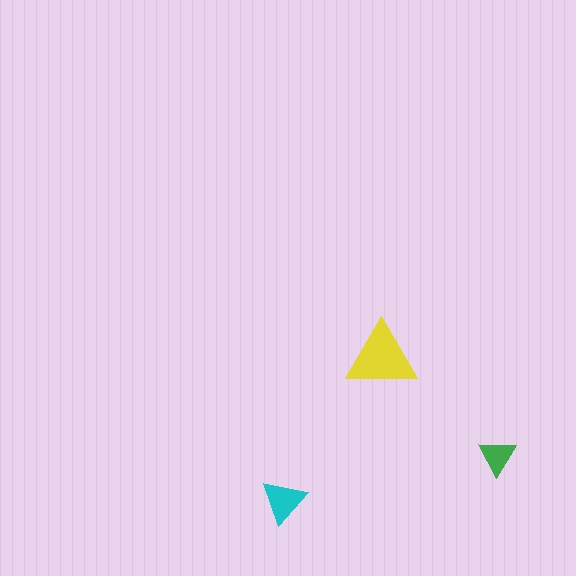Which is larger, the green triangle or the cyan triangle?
The cyan one.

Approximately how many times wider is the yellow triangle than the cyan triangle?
About 1.5 times wider.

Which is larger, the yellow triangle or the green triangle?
The yellow one.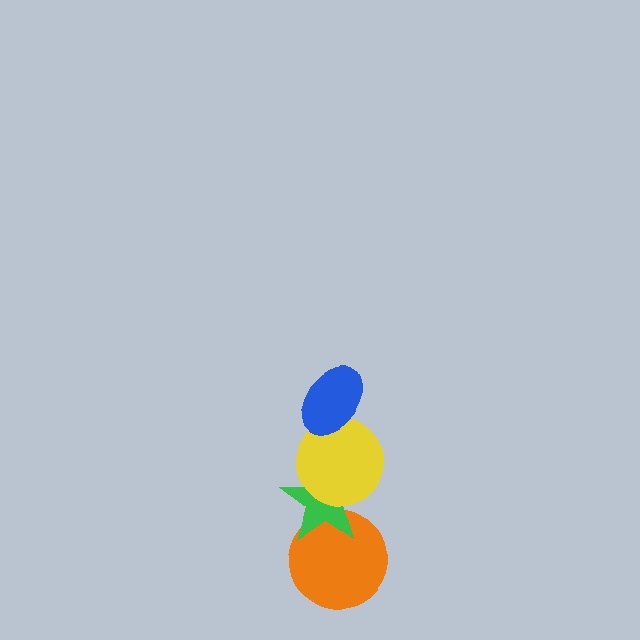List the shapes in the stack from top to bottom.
From top to bottom: the blue ellipse, the yellow circle, the green star, the orange circle.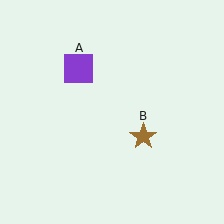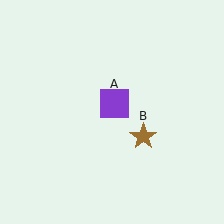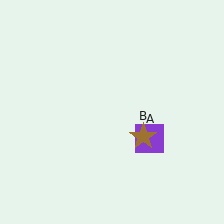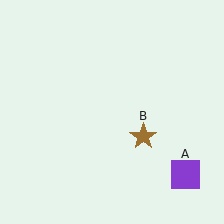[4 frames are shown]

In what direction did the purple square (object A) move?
The purple square (object A) moved down and to the right.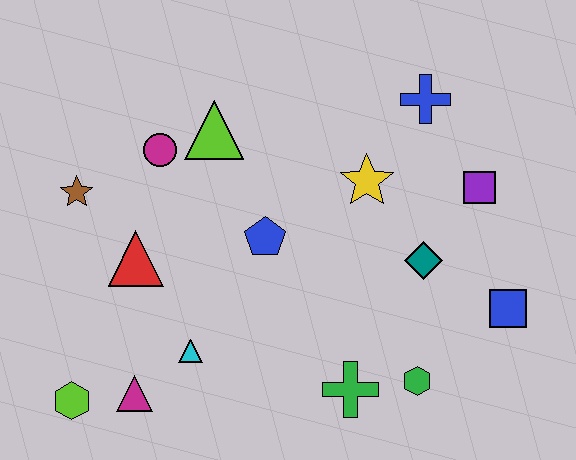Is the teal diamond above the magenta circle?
No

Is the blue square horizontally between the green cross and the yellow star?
No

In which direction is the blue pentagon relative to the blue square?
The blue pentagon is to the left of the blue square.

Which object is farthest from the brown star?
The blue square is farthest from the brown star.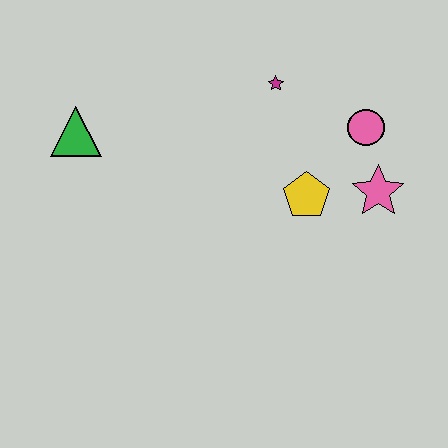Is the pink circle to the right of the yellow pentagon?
Yes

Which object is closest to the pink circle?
The pink star is closest to the pink circle.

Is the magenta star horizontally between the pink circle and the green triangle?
Yes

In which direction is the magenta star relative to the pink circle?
The magenta star is to the left of the pink circle.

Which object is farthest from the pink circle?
The green triangle is farthest from the pink circle.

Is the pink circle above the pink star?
Yes